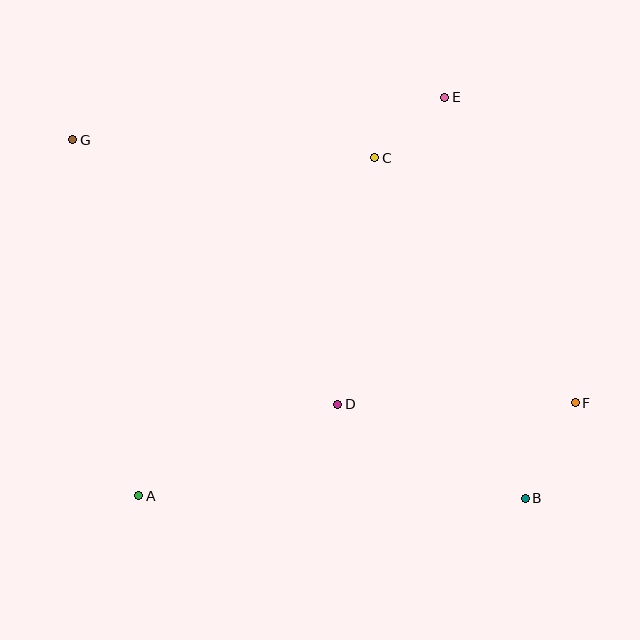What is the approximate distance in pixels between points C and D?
The distance between C and D is approximately 249 pixels.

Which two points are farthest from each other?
Points B and G are farthest from each other.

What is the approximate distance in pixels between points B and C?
The distance between B and C is approximately 372 pixels.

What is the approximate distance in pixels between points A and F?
The distance between A and F is approximately 446 pixels.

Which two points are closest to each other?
Points C and E are closest to each other.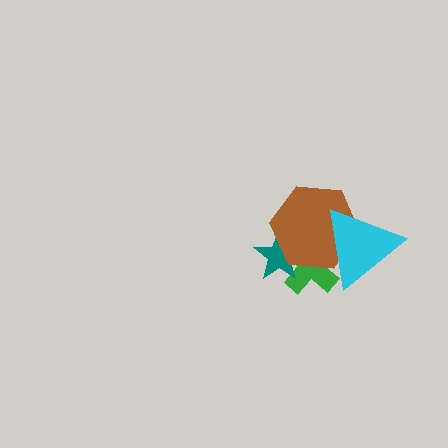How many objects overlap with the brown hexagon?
3 objects overlap with the brown hexagon.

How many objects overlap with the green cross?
3 objects overlap with the green cross.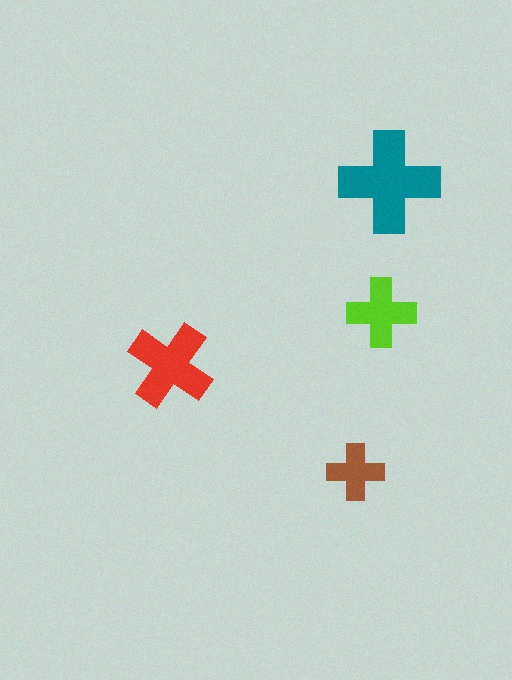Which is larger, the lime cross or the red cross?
The red one.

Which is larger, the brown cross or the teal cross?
The teal one.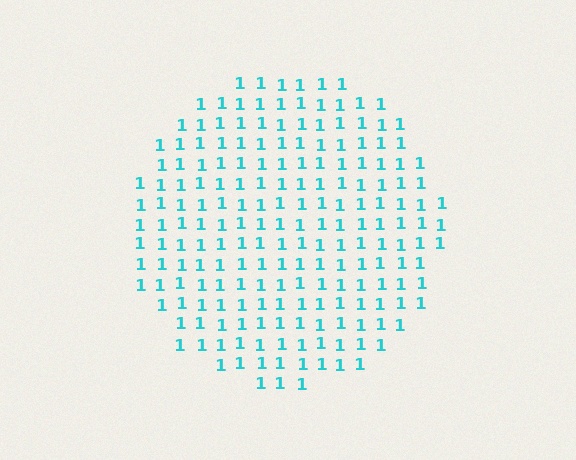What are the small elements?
The small elements are digit 1's.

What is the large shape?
The large shape is a circle.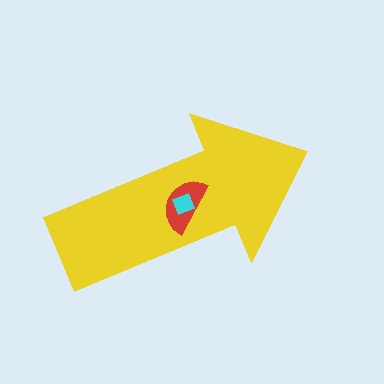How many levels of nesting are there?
3.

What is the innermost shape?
The cyan diamond.